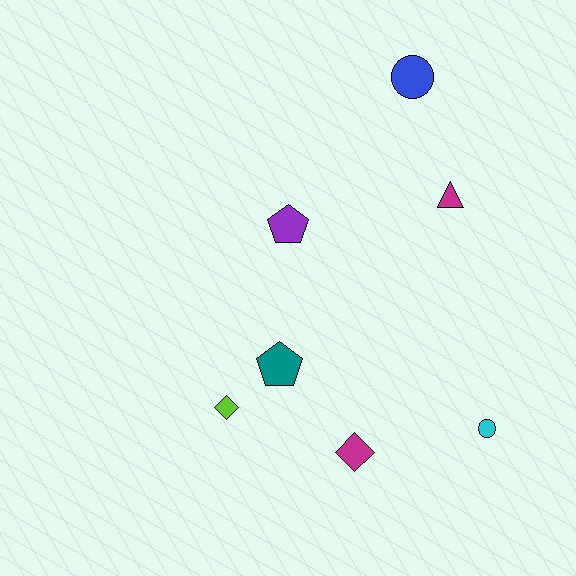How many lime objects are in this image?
There is 1 lime object.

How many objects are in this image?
There are 7 objects.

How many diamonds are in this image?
There are 2 diamonds.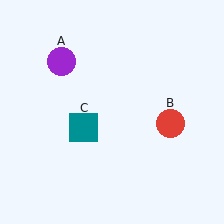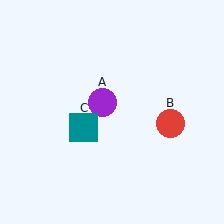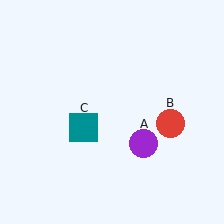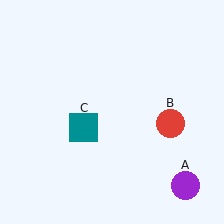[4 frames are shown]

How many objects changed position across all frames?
1 object changed position: purple circle (object A).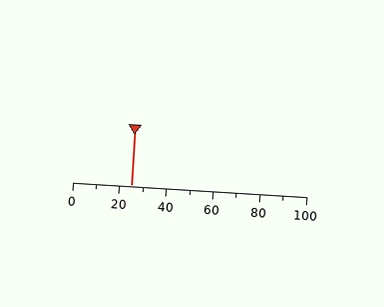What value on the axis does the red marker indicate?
The marker indicates approximately 25.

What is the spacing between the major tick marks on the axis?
The major ticks are spaced 20 apart.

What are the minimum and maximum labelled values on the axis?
The axis runs from 0 to 100.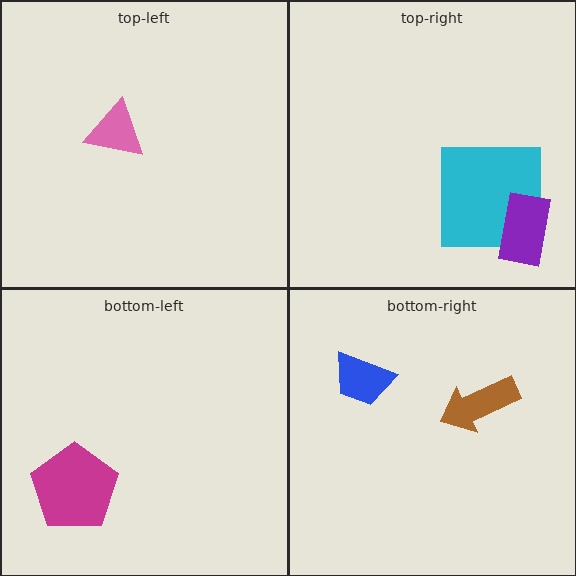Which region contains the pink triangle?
The top-left region.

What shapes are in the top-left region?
The pink triangle.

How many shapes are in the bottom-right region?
2.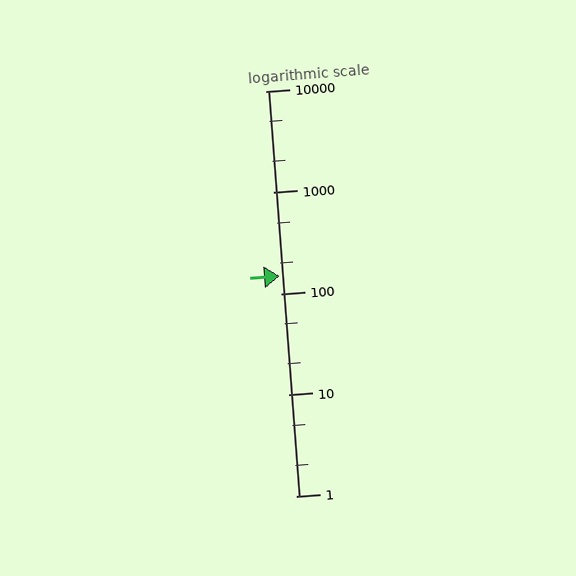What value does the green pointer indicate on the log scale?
The pointer indicates approximately 150.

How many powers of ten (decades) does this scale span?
The scale spans 4 decades, from 1 to 10000.